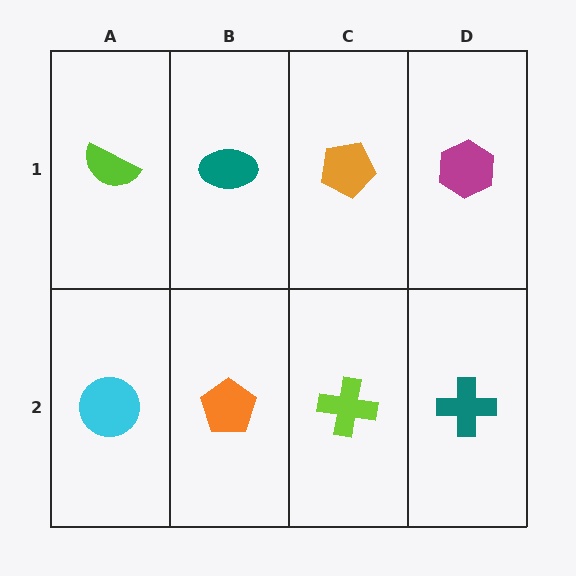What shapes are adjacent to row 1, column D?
A teal cross (row 2, column D), an orange pentagon (row 1, column C).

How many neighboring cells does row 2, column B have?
3.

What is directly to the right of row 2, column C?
A teal cross.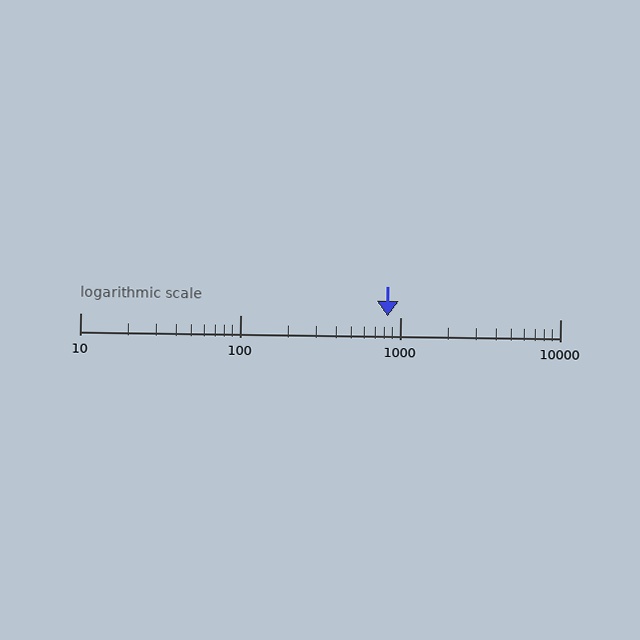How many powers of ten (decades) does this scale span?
The scale spans 3 decades, from 10 to 10000.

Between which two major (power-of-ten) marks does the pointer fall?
The pointer is between 100 and 1000.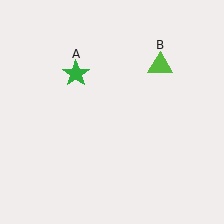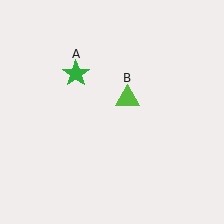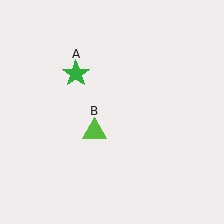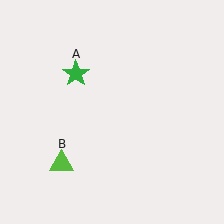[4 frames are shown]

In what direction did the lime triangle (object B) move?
The lime triangle (object B) moved down and to the left.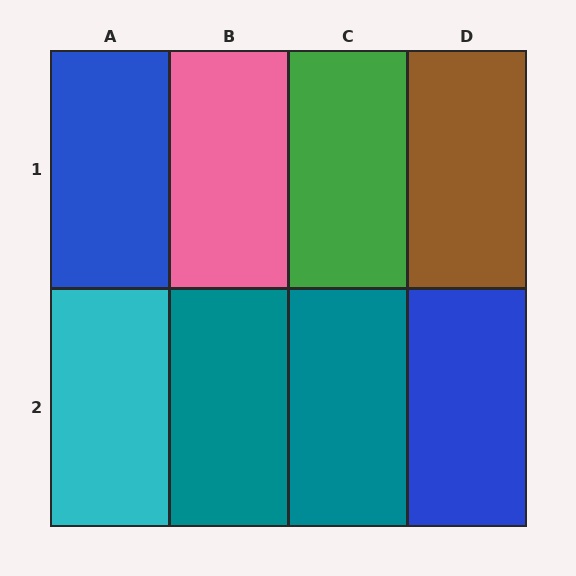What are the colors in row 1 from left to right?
Blue, pink, green, brown.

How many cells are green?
1 cell is green.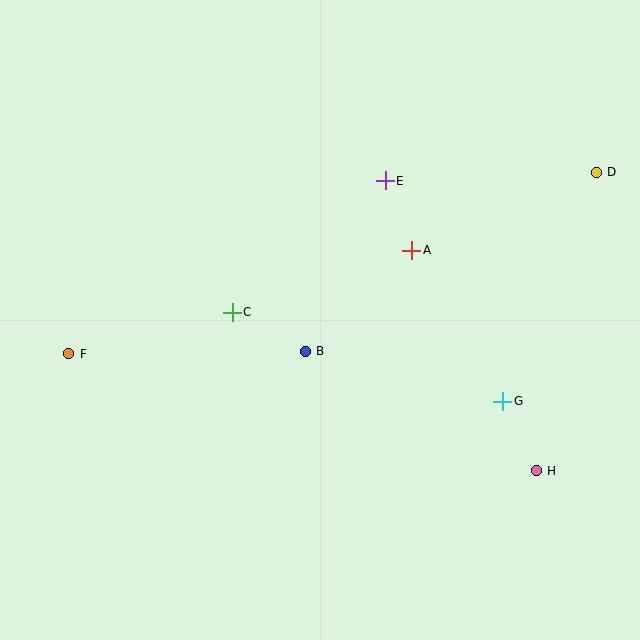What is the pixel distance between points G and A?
The distance between G and A is 177 pixels.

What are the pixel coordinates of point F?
Point F is at (69, 354).